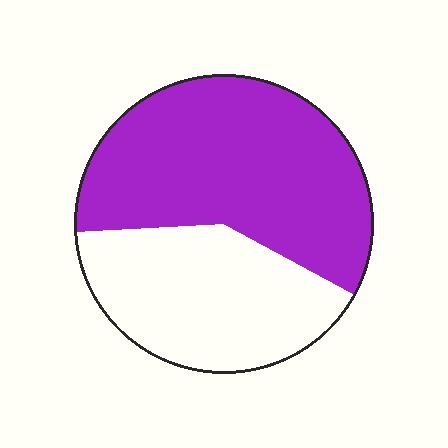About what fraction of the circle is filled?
About three fifths (3/5).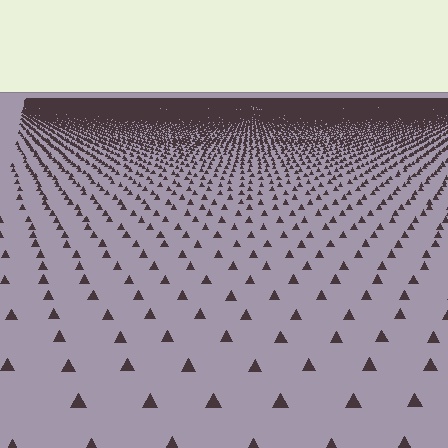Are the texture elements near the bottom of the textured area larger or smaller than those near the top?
Larger. Near the bottom, elements are closer to the viewer and appear at a bigger on-screen size.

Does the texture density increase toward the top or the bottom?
Density increases toward the top.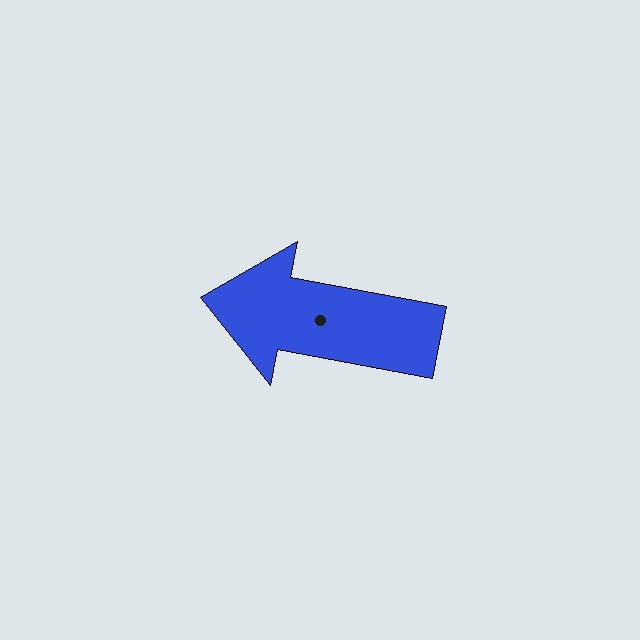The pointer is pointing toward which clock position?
Roughly 9 o'clock.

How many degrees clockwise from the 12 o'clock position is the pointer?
Approximately 281 degrees.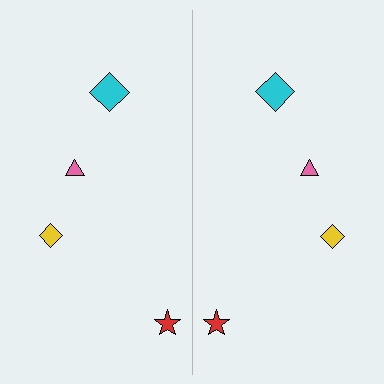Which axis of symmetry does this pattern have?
The pattern has a vertical axis of symmetry running through the center of the image.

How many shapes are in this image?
There are 8 shapes in this image.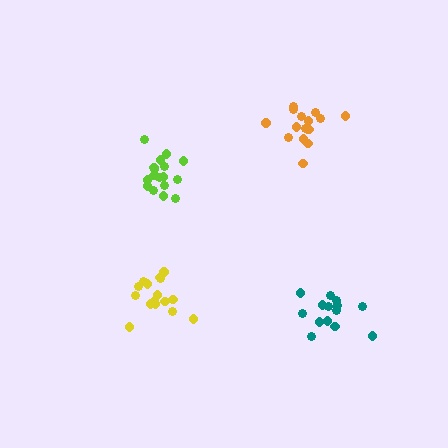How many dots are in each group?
Group 1: 17 dots, Group 2: 16 dots, Group 3: 16 dots, Group 4: 14 dots (63 total).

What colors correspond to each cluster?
The clusters are colored: lime, yellow, orange, teal.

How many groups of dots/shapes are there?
There are 4 groups.